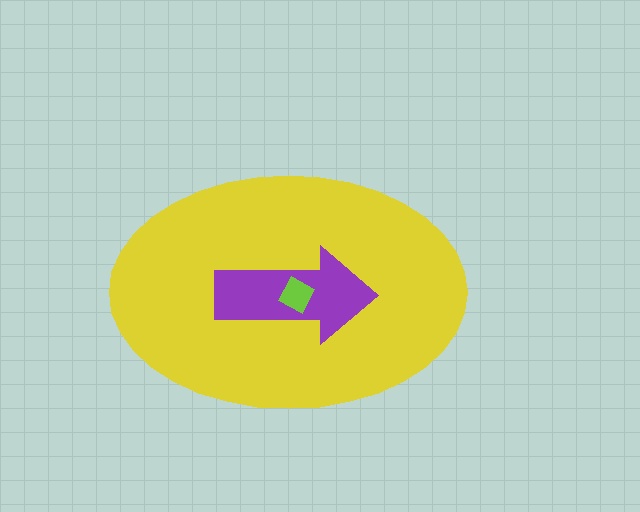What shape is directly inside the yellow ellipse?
The purple arrow.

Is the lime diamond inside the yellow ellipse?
Yes.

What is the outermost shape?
The yellow ellipse.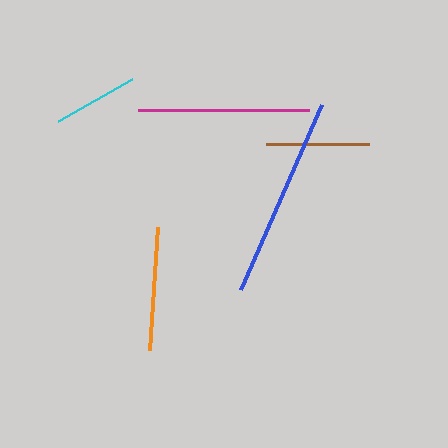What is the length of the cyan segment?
The cyan segment is approximately 85 pixels long.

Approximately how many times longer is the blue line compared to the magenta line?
The blue line is approximately 1.2 times the length of the magenta line.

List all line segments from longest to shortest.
From longest to shortest: blue, magenta, orange, brown, cyan.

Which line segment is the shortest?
The cyan line is the shortest at approximately 85 pixels.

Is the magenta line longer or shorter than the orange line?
The magenta line is longer than the orange line.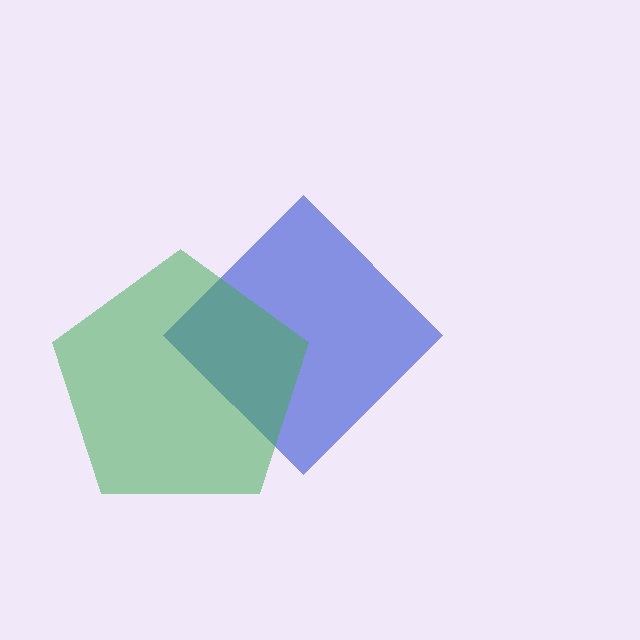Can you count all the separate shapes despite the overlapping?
Yes, there are 2 separate shapes.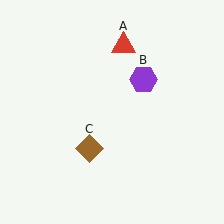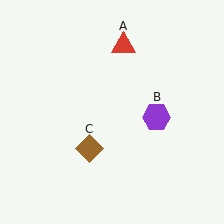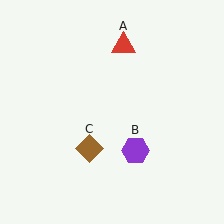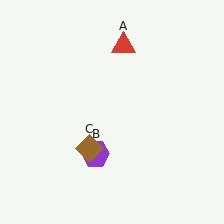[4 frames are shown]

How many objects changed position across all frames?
1 object changed position: purple hexagon (object B).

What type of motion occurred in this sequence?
The purple hexagon (object B) rotated clockwise around the center of the scene.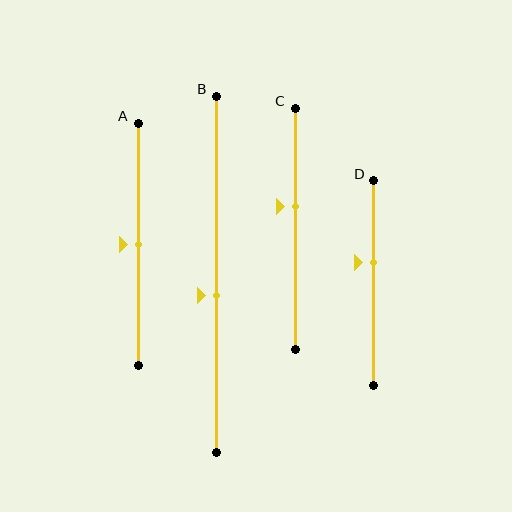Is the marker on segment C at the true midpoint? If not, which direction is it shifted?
No, the marker on segment C is shifted upward by about 9% of the segment length.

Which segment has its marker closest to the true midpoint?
Segment A has its marker closest to the true midpoint.